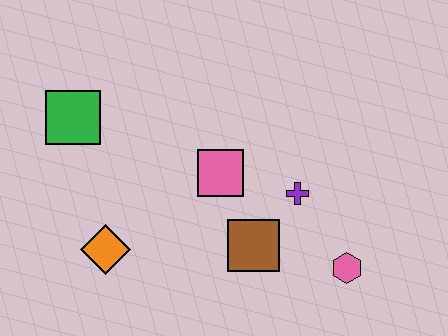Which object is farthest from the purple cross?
The green square is farthest from the purple cross.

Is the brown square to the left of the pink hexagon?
Yes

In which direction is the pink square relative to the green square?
The pink square is to the right of the green square.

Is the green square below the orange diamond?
No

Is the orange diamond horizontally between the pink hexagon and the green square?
Yes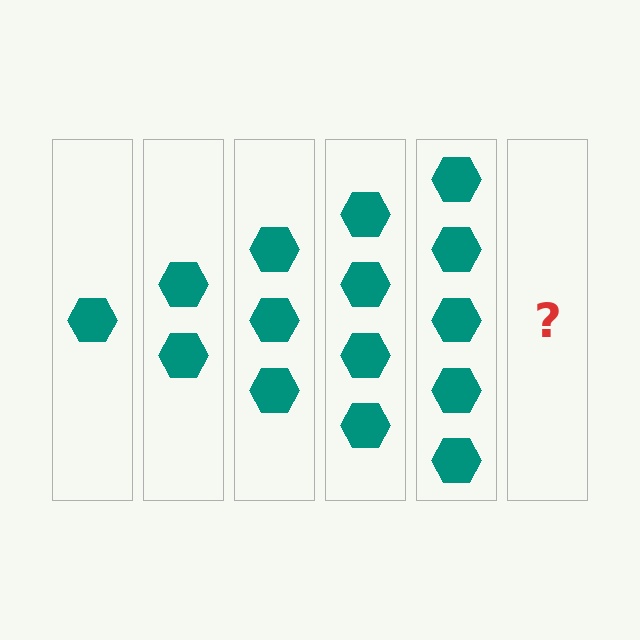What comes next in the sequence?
The next element should be 6 hexagons.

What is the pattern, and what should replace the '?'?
The pattern is that each step adds one more hexagon. The '?' should be 6 hexagons.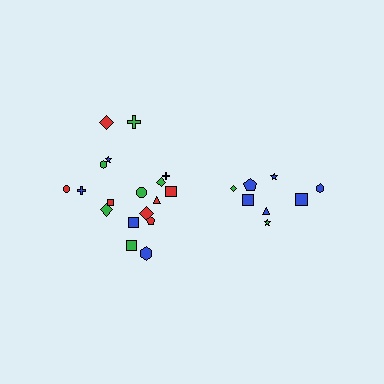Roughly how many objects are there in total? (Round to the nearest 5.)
Roughly 25 objects in total.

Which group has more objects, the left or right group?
The left group.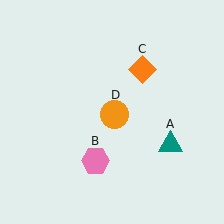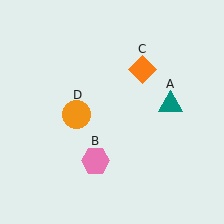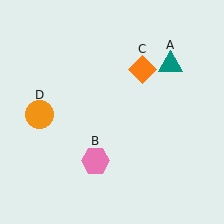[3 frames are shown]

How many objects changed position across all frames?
2 objects changed position: teal triangle (object A), orange circle (object D).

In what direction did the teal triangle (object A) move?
The teal triangle (object A) moved up.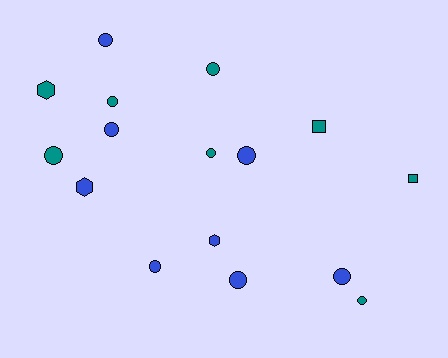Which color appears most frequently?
Blue, with 8 objects.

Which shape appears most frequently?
Circle, with 11 objects.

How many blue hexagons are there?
There are 2 blue hexagons.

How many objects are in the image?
There are 16 objects.